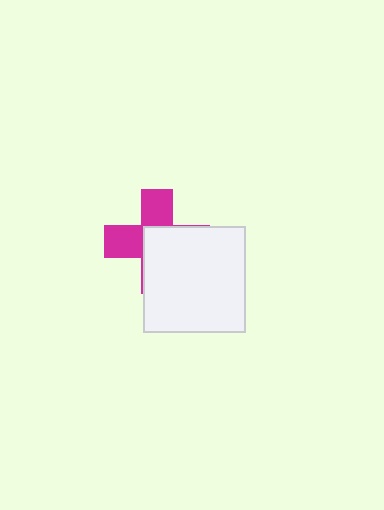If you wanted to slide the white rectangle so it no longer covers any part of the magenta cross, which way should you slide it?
Slide it toward the lower-right — that is the most direct way to separate the two shapes.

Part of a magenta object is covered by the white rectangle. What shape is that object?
It is a cross.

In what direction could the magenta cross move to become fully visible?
The magenta cross could move toward the upper-left. That would shift it out from behind the white rectangle entirely.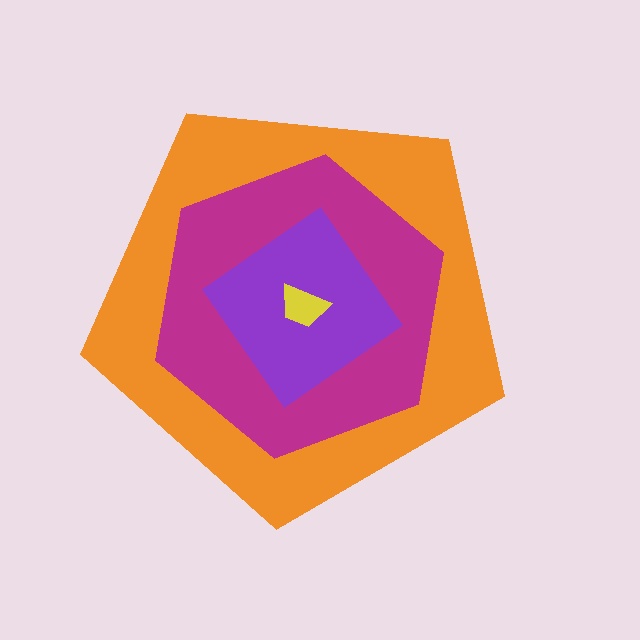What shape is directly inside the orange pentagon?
The magenta hexagon.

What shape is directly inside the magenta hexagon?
The purple diamond.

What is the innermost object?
The yellow trapezoid.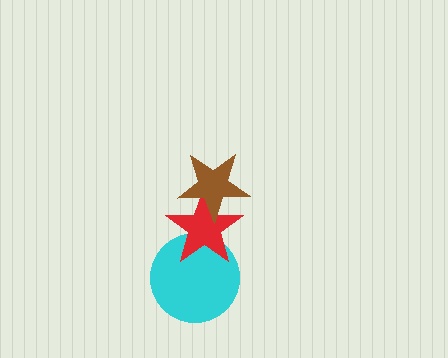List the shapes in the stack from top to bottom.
From top to bottom: the brown star, the red star, the cyan circle.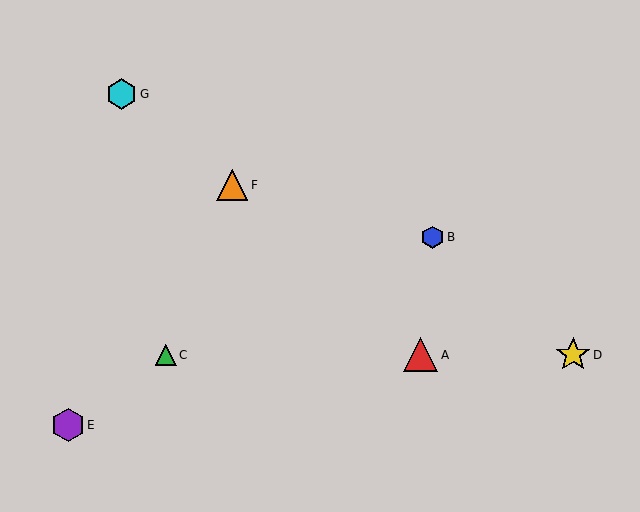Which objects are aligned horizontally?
Objects A, C, D are aligned horizontally.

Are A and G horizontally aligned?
No, A is at y≈355 and G is at y≈94.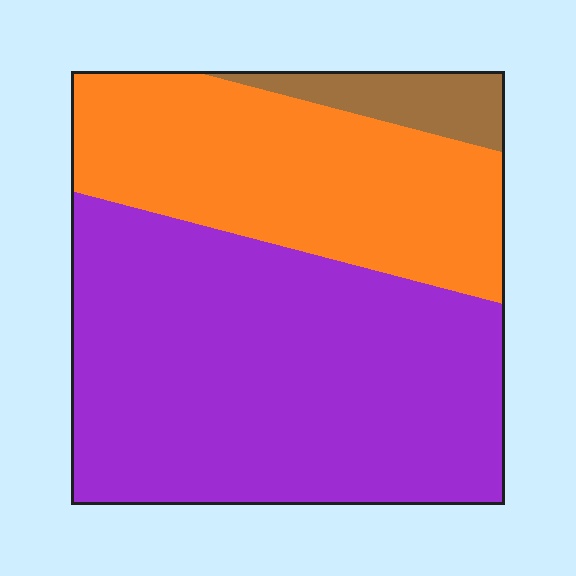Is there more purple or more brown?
Purple.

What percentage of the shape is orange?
Orange takes up between a third and a half of the shape.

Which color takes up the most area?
Purple, at roughly 60%.